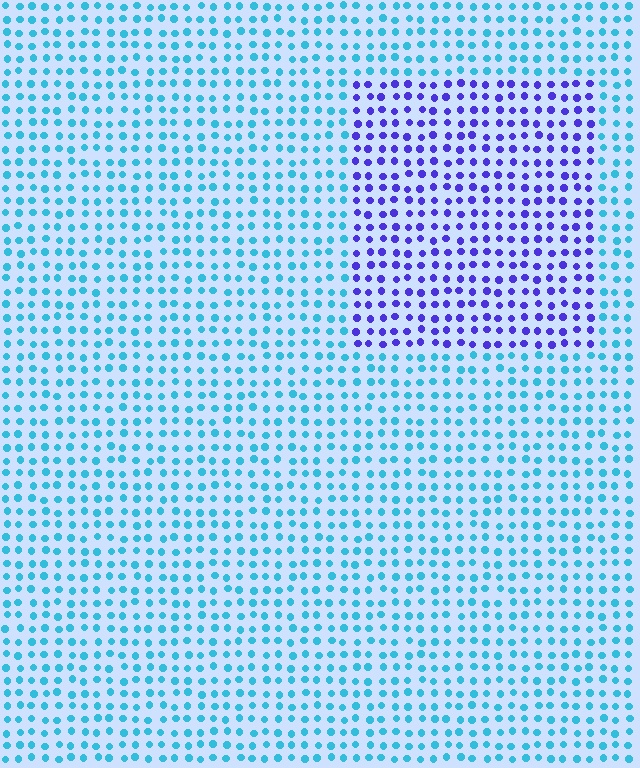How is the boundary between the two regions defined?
The boundary is defined purely by a slight shift in hue (about 59 degrees). Spacing, size, and orientation are identical on both sides.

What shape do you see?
I see a rectangle.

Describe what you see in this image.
The image is filled with small cyan elements in a uniform arrangement. A rectangle-shaped region is visible where the elements are tinted to a slightly different hue, forming a subtle color boundary.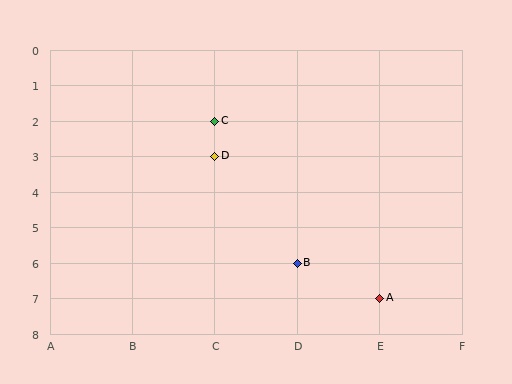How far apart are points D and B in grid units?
Points D and B are 1 column and 3 rows apart (about 3.2 grid units diagonally).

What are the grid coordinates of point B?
Point B is at grid coordinates (D, 6).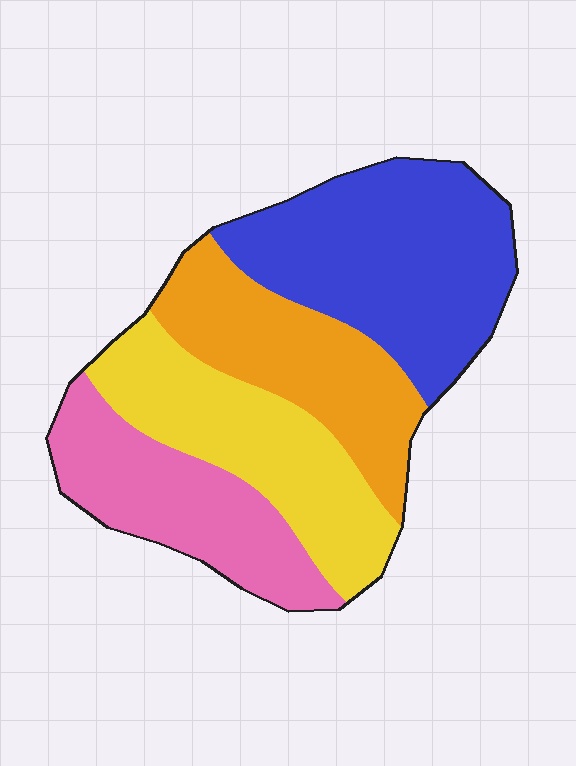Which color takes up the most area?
Blue, at roughly 35%.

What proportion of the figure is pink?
Pink covers 21% of the figure.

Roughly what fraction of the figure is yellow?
Yellow covers around 25% of the figure.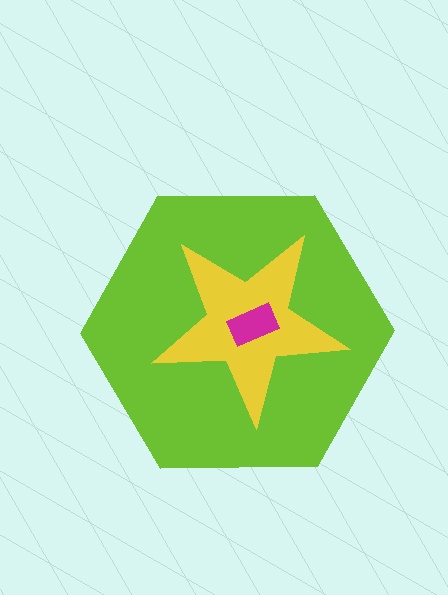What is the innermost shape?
The magenta rectangle.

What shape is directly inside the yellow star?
The magenta rectangle.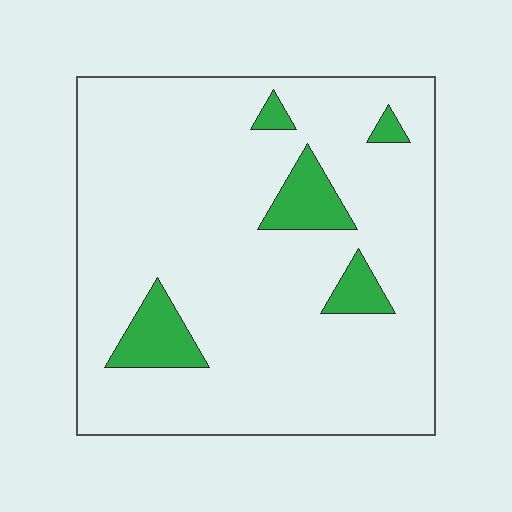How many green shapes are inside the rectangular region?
5.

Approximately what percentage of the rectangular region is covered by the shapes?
Approximately 10%.